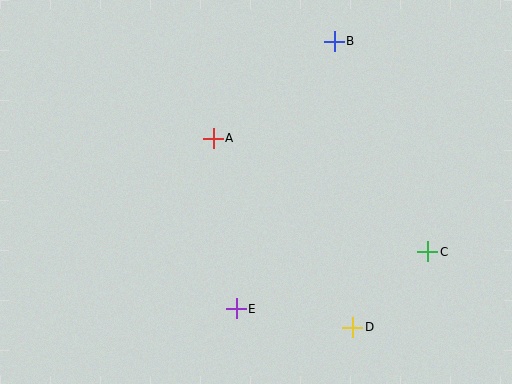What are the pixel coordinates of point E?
Point E is at (236, 309).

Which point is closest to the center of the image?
Point A at (213, 138) is closest to the center.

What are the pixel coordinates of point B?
Point B is at (334, 41).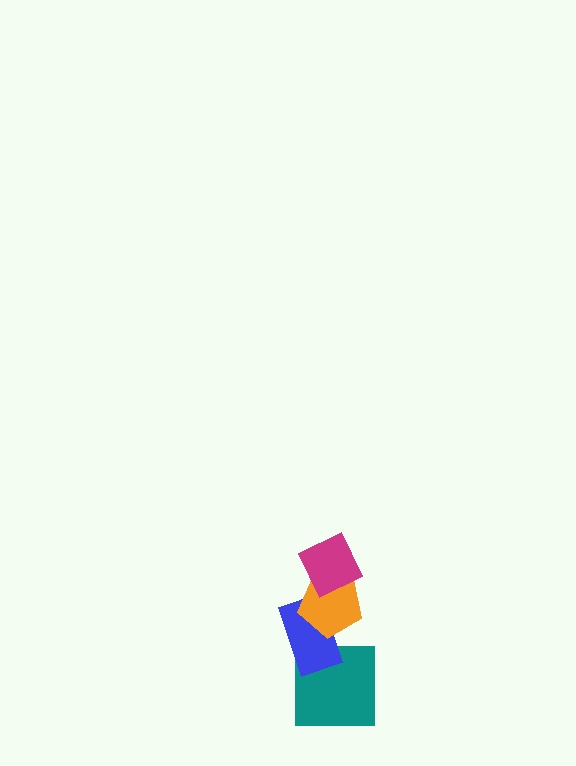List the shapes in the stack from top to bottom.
From top to bottom: the magenta diamond, the orange pentagon, the blue rectangle, the teal square.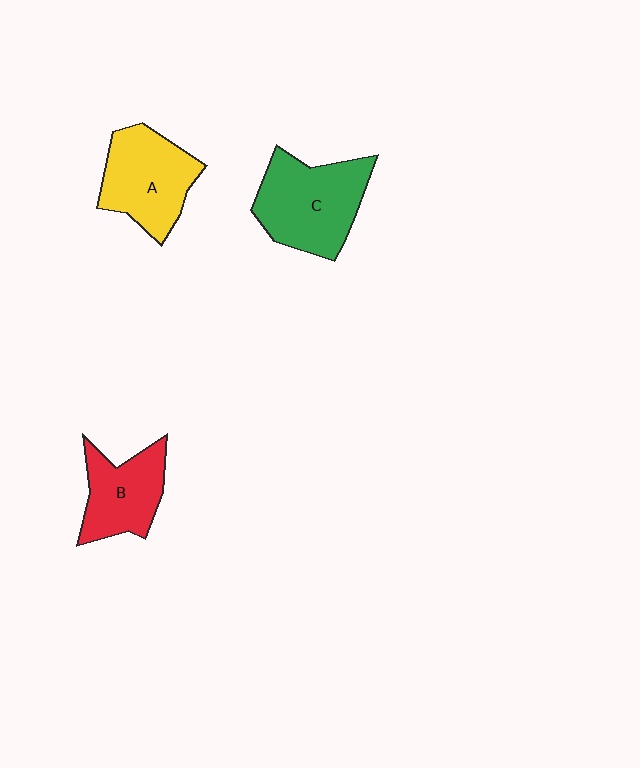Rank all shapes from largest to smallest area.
From largest to smallest: C (green), A (yellow), B (red).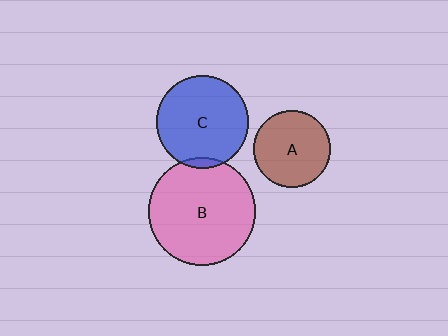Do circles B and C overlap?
Yes.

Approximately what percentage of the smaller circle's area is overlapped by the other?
Approximately 5%.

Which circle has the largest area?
Circle B (pink).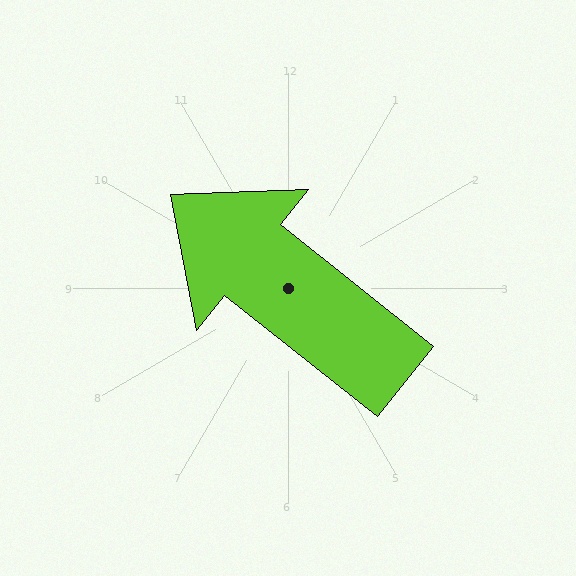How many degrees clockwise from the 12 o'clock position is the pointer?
Approximately 309 degrees.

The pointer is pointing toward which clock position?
Roughly 10 o'clock.